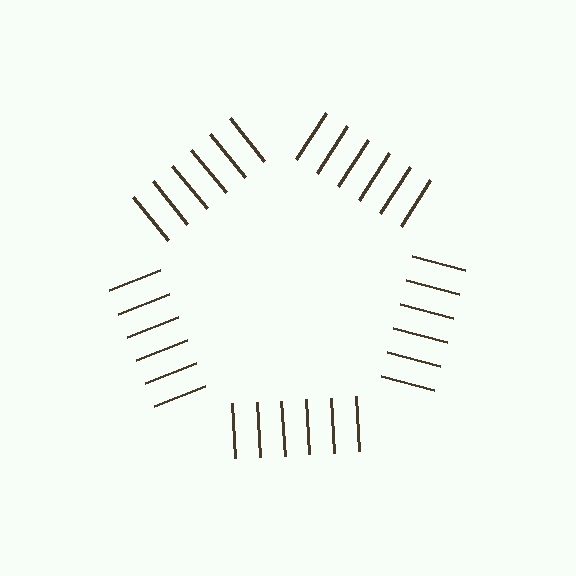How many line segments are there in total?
30 — 6 along each of the 5 edges.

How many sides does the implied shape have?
5 sides — the line-ends trace a pentagon.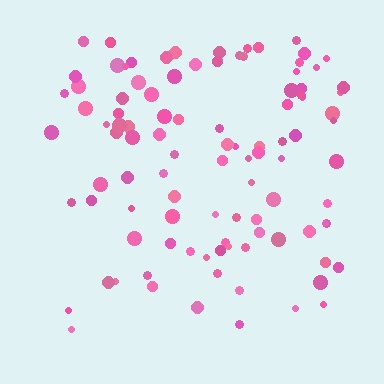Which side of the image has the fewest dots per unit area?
The bottom.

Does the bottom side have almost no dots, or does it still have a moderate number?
Still a moderate number, just noticeably fewer than the top.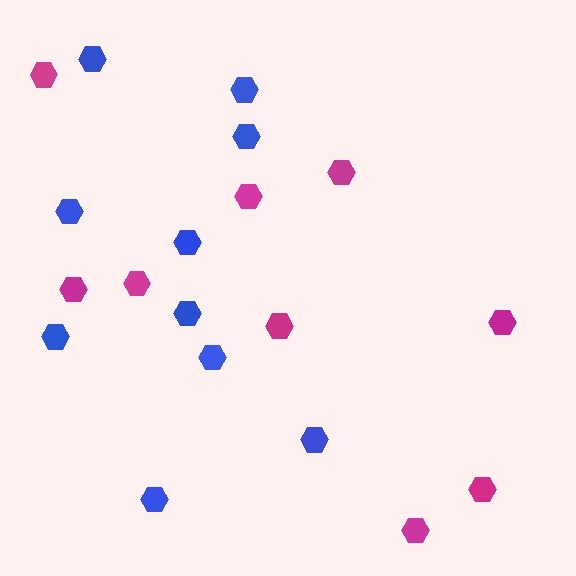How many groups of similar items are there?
There are 2 groups: one group of blue hexagons (10) and one group of magenta hexagons (9).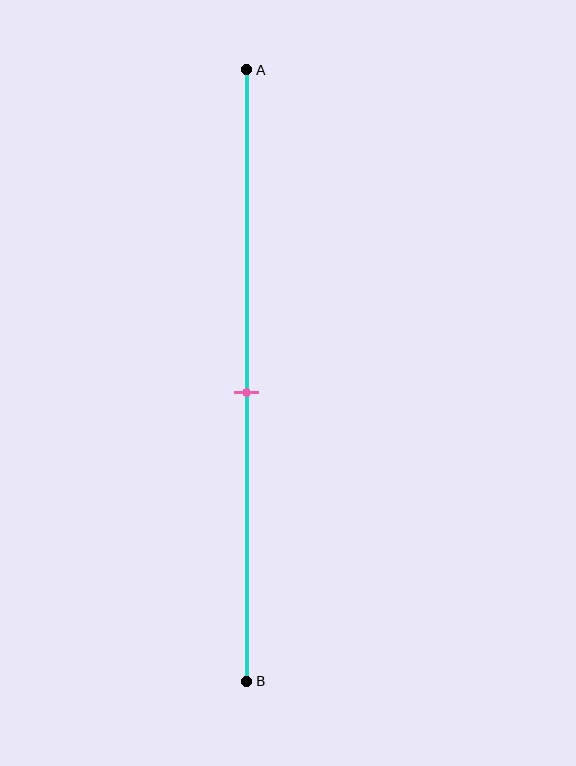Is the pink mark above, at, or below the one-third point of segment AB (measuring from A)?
The pink mark is below the one-third point of segment AB.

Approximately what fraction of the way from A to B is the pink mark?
The pink mark is approximately 55% of the way from A to B.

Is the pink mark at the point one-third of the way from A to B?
No, the mark is at about 55% from A, not at the 33% one-third point.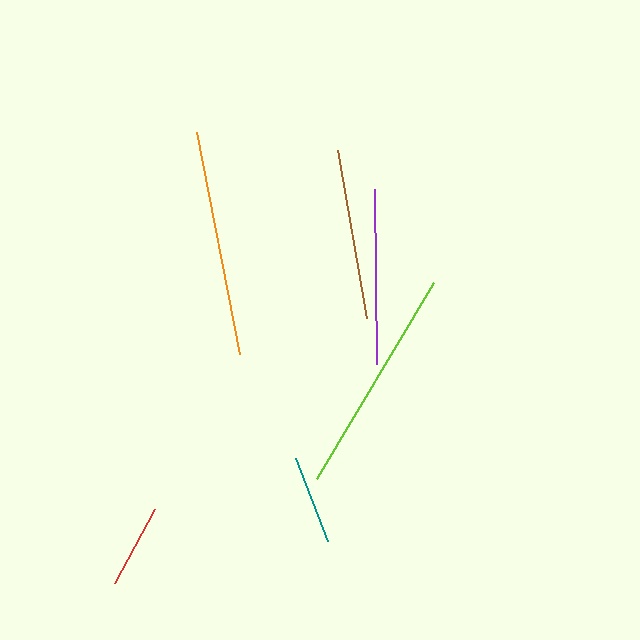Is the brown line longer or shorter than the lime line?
The lime line is longer than the brown line.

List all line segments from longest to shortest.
From longest to shortest: lime, orange, purple, brown, teal, red.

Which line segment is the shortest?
The red line is the shortest at approximately 84 pixels.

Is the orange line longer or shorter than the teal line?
The orange line is longer than the teal line.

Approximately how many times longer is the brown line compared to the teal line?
The brown line is approximately 1.9 times the length of the teal line.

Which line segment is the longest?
The lime line is the longest at approximately 228 pixels.